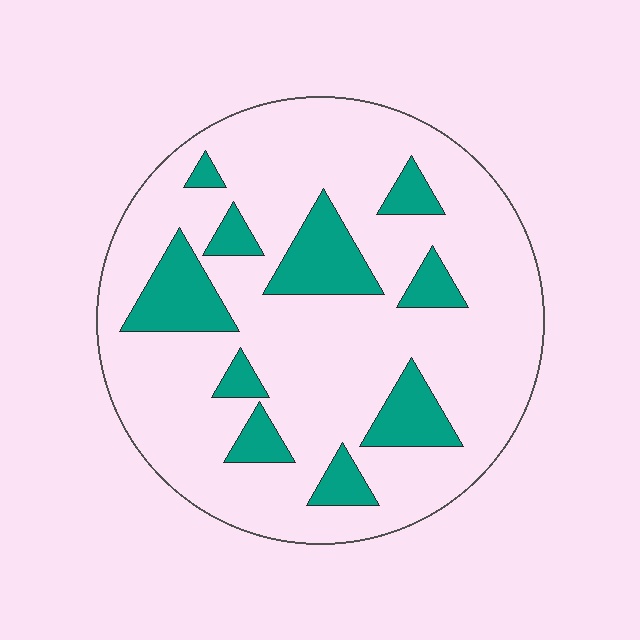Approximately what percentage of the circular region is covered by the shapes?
Approximately 20%.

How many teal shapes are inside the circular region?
10.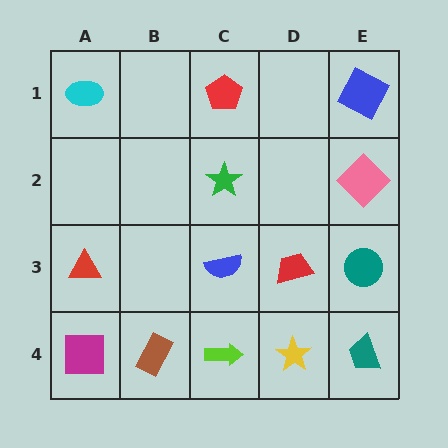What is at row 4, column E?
A teal trapezoid.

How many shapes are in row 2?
2 shapes.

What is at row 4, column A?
A magenta square.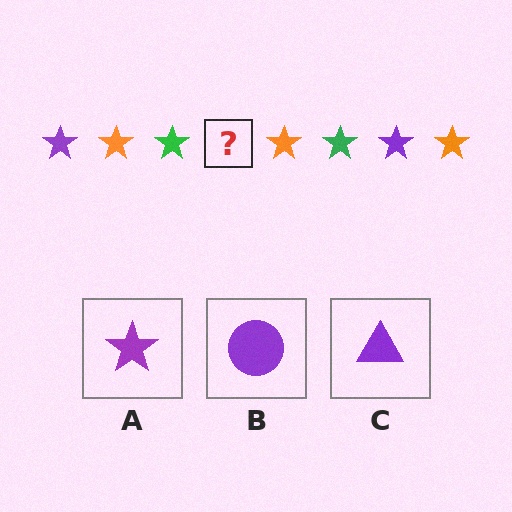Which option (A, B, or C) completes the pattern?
A.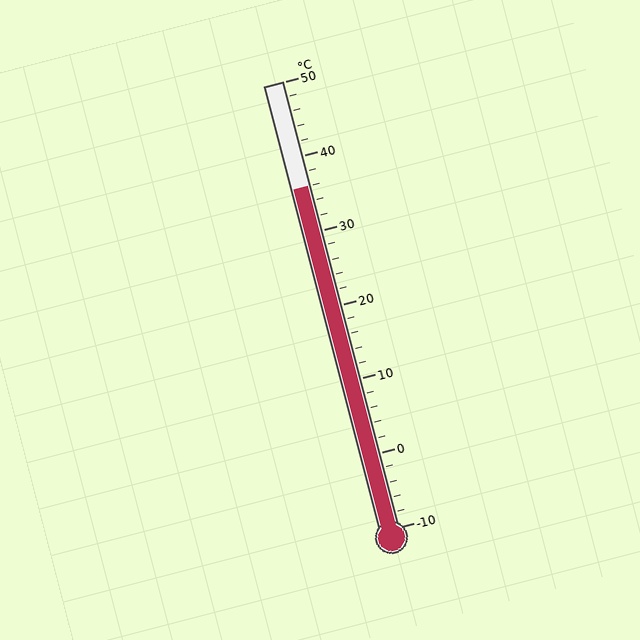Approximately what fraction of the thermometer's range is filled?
The thermometer is filled to approximately 75% of its range.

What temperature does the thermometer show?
The thermometer shows approximately 36°C.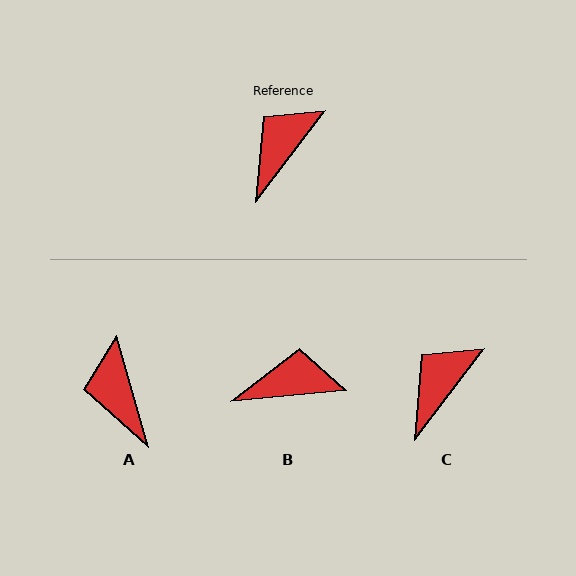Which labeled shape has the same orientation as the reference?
C.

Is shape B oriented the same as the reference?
No, it is off by about 48 degrees.